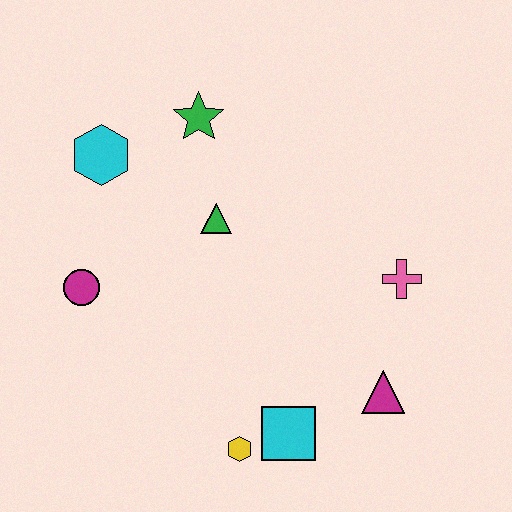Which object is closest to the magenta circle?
The cyan hexagon is closest to the magenta circle.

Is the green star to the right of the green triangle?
No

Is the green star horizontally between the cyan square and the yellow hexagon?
No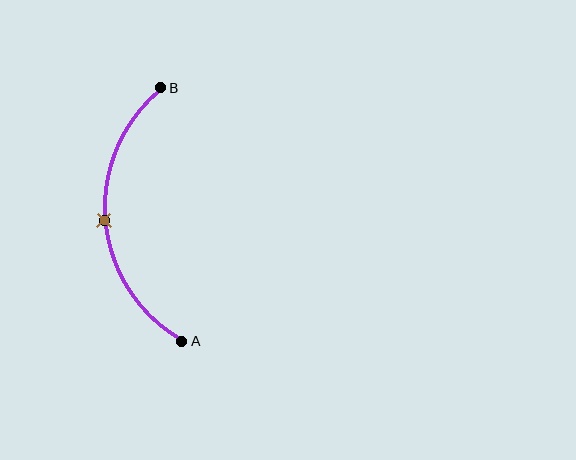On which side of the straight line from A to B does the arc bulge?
The arc bulges to the left of the straight line connecting A and B.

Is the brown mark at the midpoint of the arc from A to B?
Yes. The brown mark lies on the arc at equal arc-length from both A and B — it is the arc midpoint.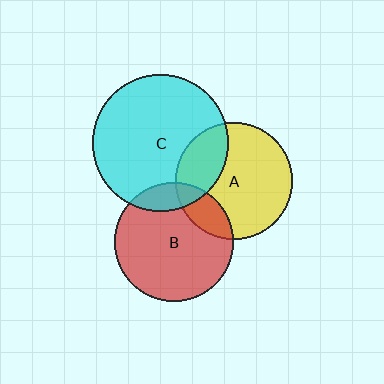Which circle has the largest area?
Circle C (cyan).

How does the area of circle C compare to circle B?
Approximately 1.3 times.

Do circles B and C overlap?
Yes.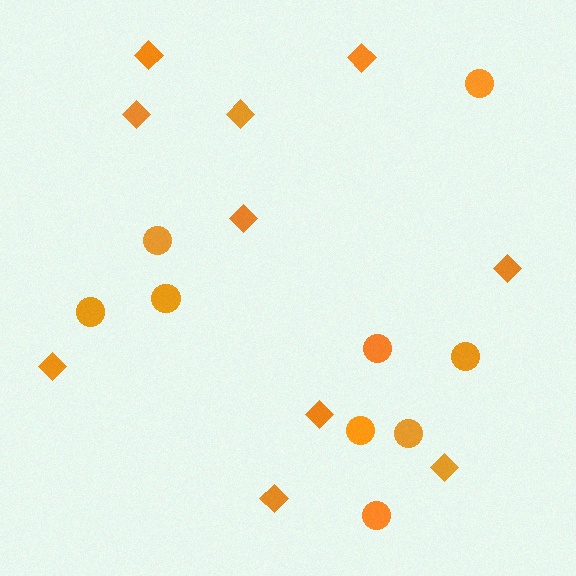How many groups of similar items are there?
There are 2 groups: one group of diamonds (10) and one group of circles (9).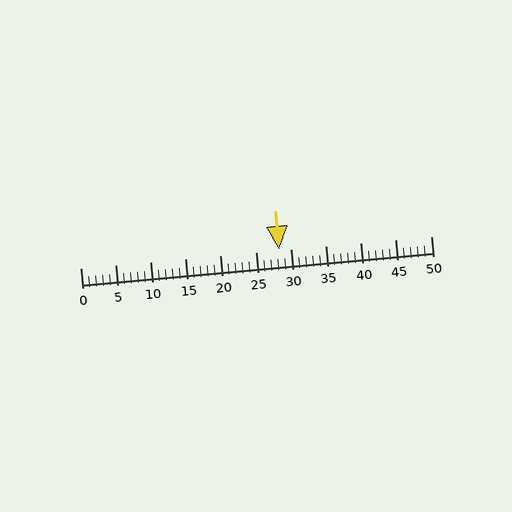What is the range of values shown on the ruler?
The ruler shows values from 0 to 50.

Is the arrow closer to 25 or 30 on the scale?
The arrow is closer to 30.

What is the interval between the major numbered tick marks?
The major tick marks are spaced 5 units apart.